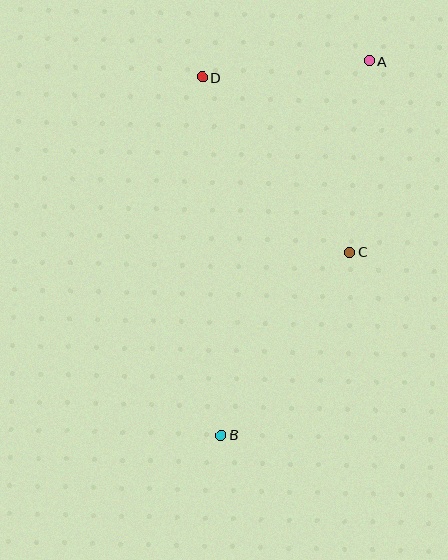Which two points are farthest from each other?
Points A and B are farthest from each other.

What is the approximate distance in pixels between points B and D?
The distance between B and D is approximately 359 pixels.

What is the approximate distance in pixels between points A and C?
The distance between A and C is approximately 192 pixels.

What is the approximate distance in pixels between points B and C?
The distance between B and C is approximately 223 pixels.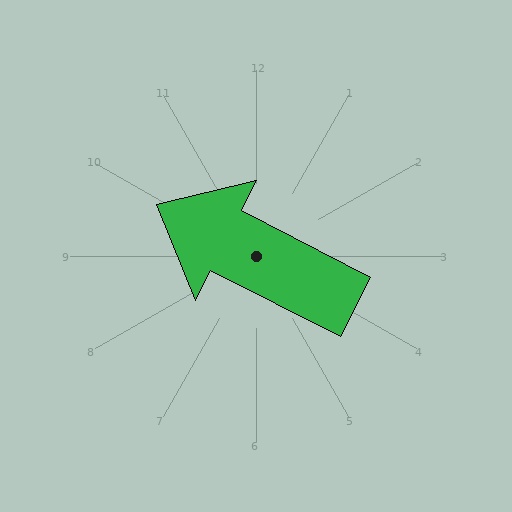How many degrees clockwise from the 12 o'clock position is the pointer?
Approximately 297 degrees.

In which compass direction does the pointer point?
Northwest.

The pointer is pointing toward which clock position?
Roughly 10 o'clock.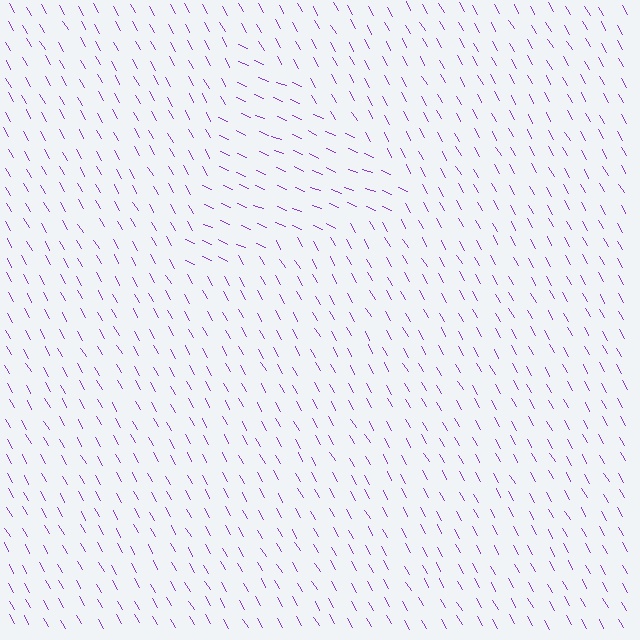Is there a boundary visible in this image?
Yes, there is a texture boundary formed by a change in line orientation.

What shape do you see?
I see a triangle.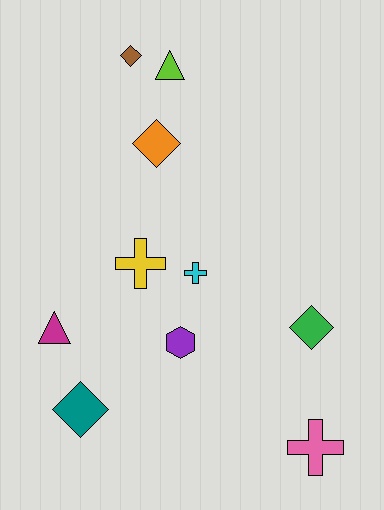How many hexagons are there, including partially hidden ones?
There is 1 hexagon.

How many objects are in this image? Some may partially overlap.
There are 10 objects.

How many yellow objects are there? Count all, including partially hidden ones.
There is 1 yellow object.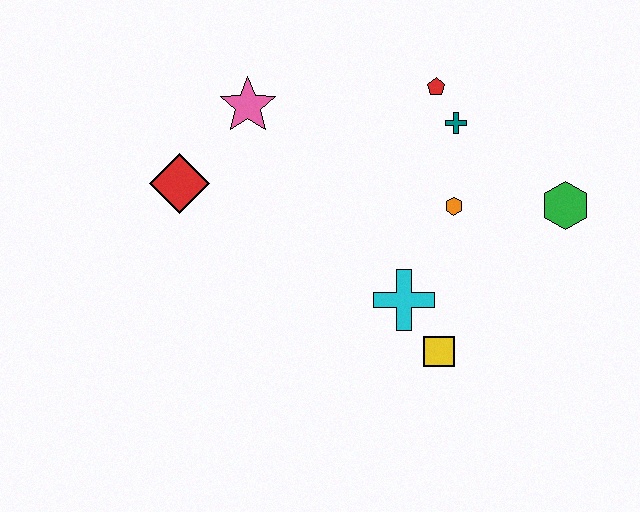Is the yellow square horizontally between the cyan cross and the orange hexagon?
Yes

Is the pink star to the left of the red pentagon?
Yes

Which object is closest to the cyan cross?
The yellow square is closest to the cyan cross.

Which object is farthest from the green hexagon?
The red diamond is farthest from the green hexagon.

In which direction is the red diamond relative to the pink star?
The red diamond is below the pink star.